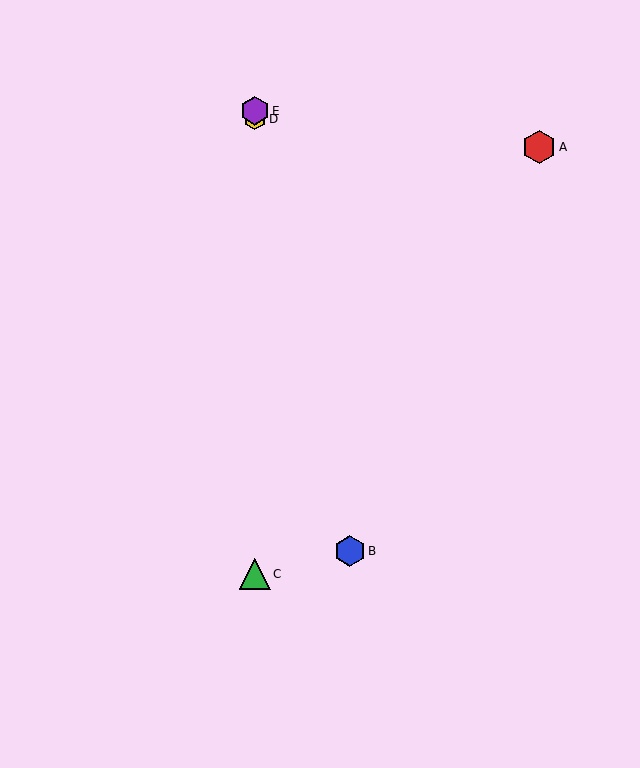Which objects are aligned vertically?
Objects C, D, E are aligned vertically.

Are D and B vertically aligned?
No, D is at x≈255 and B is at x≈350.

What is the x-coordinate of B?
Object B is at x≈350.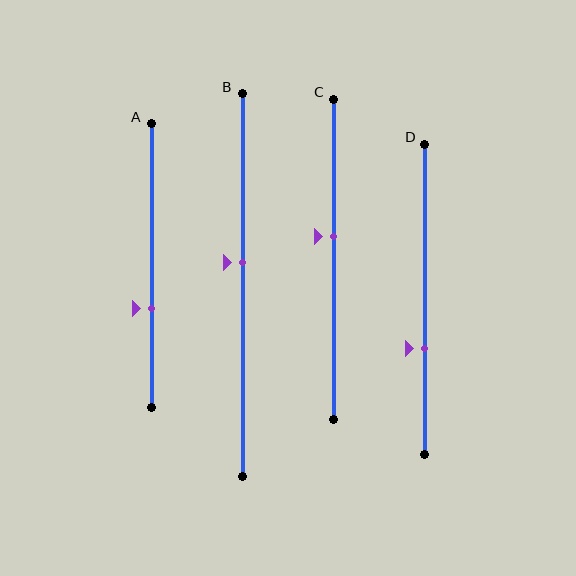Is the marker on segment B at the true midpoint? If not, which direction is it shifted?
No, the marker on segment B is shifted upward by about 6% of the segment length.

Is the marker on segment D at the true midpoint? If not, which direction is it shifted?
No, the marker on segment D is shifted downward by about 16% of the segment length.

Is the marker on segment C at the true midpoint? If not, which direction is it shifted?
No, the marker on segment C is shifted upward by about 7% of the segment length.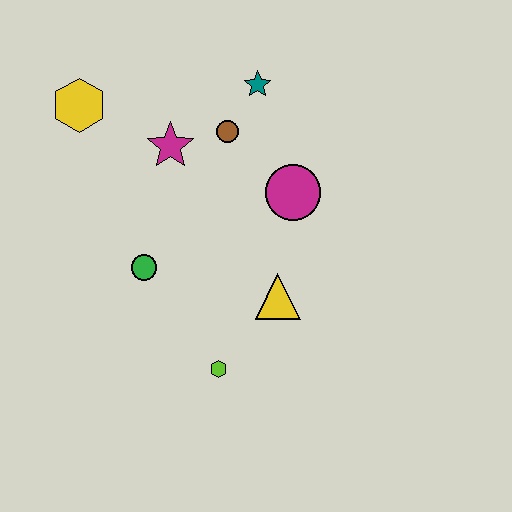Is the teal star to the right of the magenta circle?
No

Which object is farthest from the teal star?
The lime hexagon is farthest from the teal star.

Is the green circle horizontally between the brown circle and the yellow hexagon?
Yes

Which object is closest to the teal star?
The brown circle is closest to the teal star.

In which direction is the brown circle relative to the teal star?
The brown circle is below the teal star.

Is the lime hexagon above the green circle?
No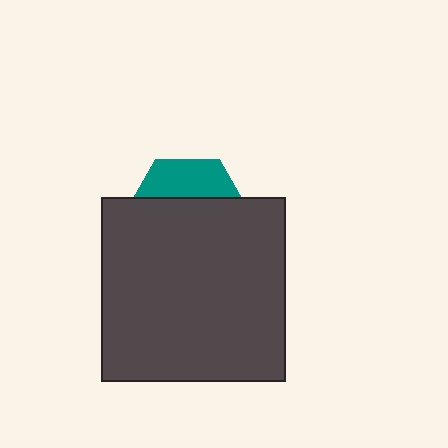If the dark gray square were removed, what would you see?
You would see the complete teal hexagon.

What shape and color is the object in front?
The object in front is a dark gray square.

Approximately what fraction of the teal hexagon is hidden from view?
Roughly 69% of the teal hexagon is hidden behind the dark gray square.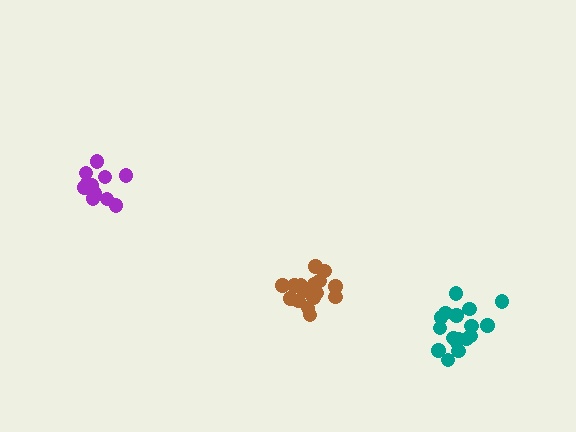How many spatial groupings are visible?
There are 3 spatial groupings.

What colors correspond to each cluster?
The clusters are colored: brown, purple, teal.